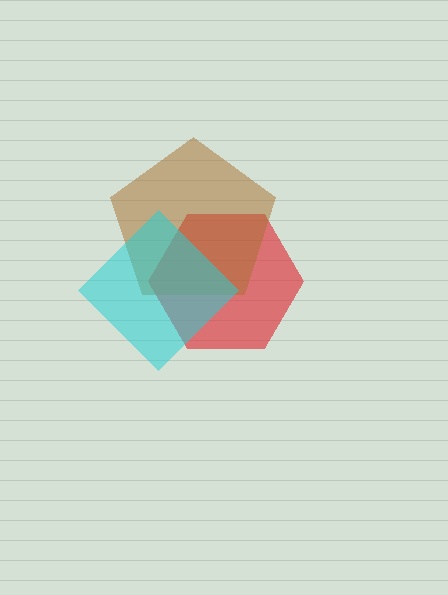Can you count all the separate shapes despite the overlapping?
Yes, there are 3 separate shapes.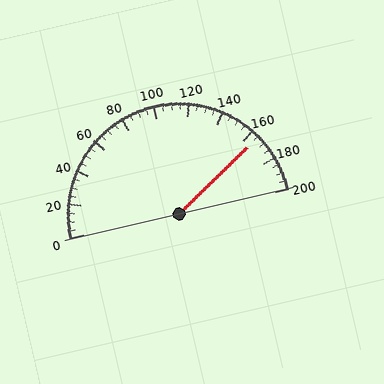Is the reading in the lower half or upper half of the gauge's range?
The reading is in the upper half of the range (0 to 200).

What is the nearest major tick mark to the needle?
The nearest major tick mark is 160.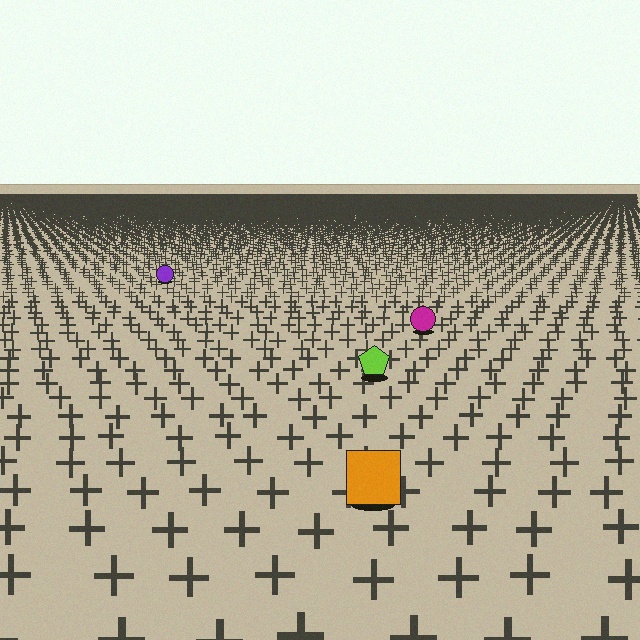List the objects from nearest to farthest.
From nearest to farthest: the orange square, the lime pentagon, the magenta circle, the purple circle.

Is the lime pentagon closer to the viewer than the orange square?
No. The orange square is closer — you can tell from the texture gradient: the ground texture is coarser near it.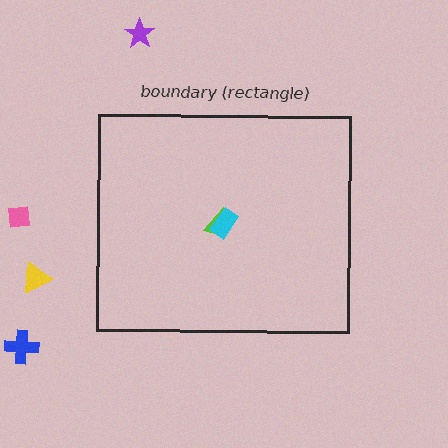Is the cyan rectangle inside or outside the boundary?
Inside.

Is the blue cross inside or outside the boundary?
Outside.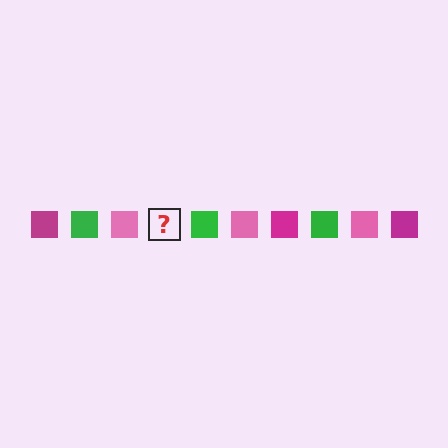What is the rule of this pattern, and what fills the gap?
The rule is that the pattern cycles through magenta, green, pink squares. The gap should be filled with a magenta square.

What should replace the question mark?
The question mark should be replaced with a magenta square.